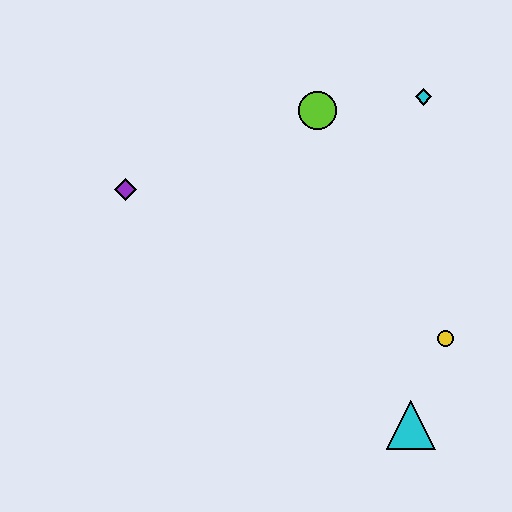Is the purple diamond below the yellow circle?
No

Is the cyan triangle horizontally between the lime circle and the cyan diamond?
Yes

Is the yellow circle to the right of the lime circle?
Yes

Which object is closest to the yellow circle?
The cyan triangle is closest to the yellow circle.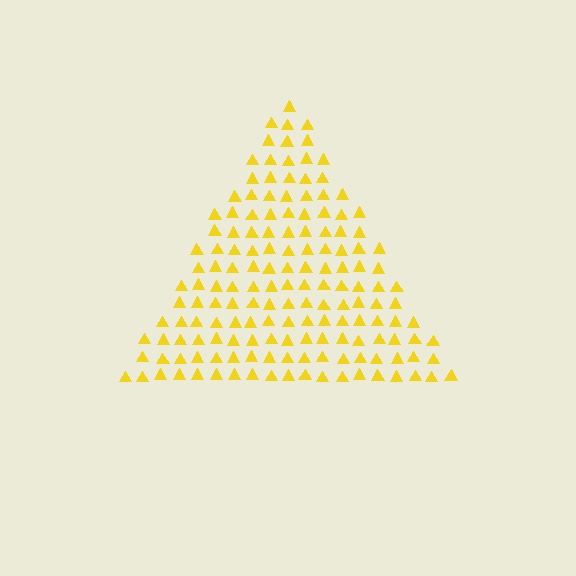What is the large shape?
The large shape is a triangle.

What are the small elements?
The small elements are triangles.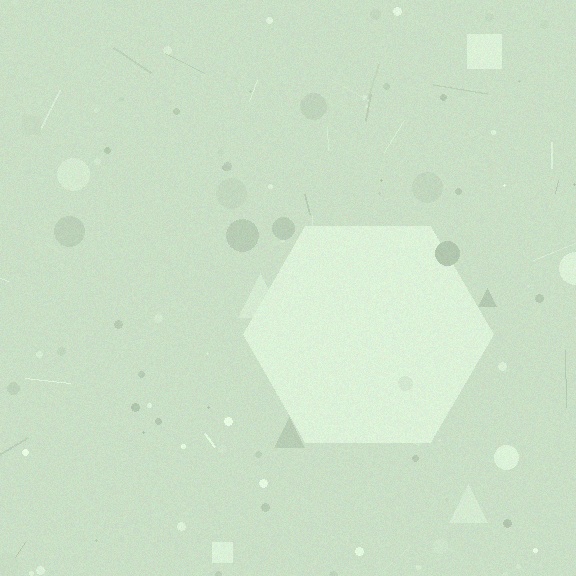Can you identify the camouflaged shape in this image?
The camouflaged shape is a hexagon.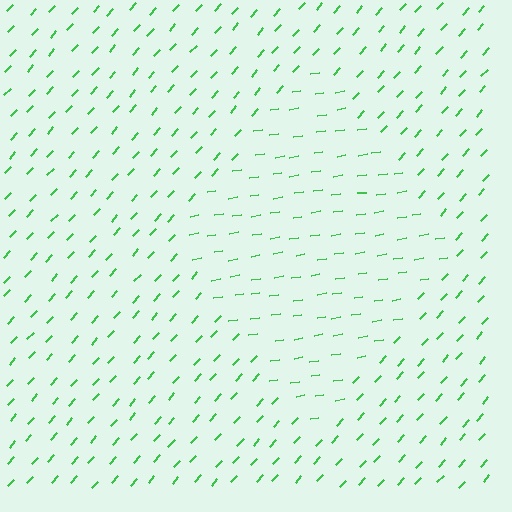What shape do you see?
I see a diamond.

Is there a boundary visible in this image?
Yes, there is a texture boundary formed by a change in line orientation.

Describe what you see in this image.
The image is filled with small green line segments. A diamond region in the image has lines oriented differently from the surrounding lines, creating a visible texture boundary.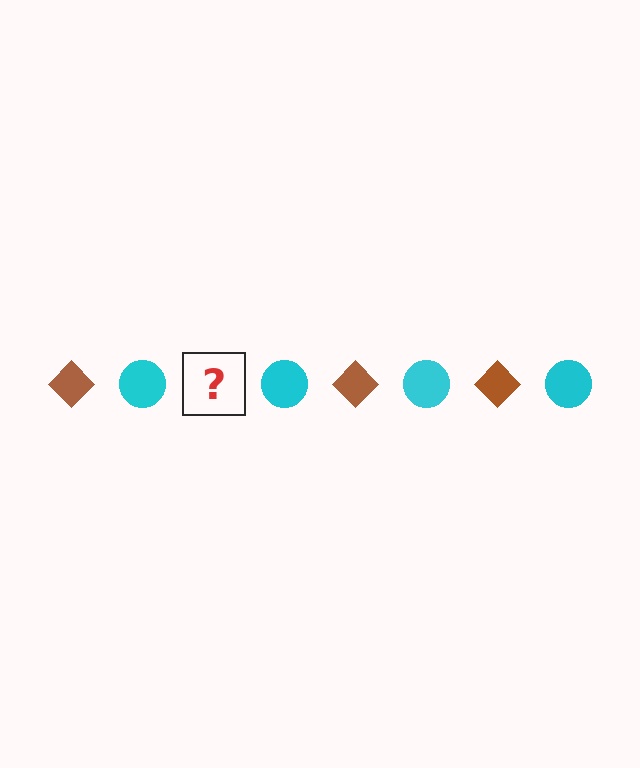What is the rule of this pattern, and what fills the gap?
The rule is that the pattern alternates between brown diamond and cyan circle. The gap should be filled with a brown diamond.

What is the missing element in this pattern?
The missing element is a brown diamond.